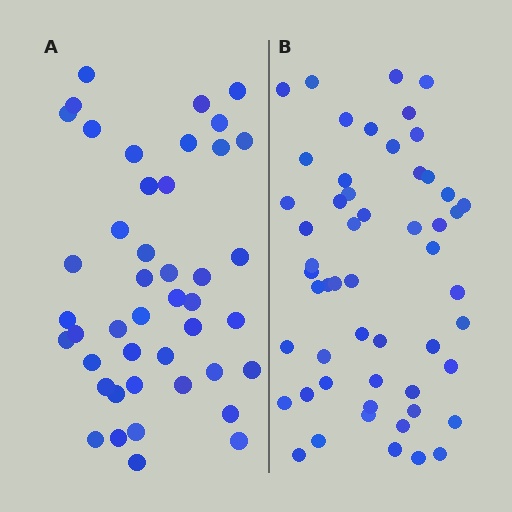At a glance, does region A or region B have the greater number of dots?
Region B (the right region) has more dots.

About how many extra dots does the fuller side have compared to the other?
Region B has roughly 10 or so more dots than region A.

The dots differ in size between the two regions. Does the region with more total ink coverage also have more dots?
No. Region A has more total ink coverage because its dots are larger, but region B actually contains more individual dots. Total area can be misleading — the number of items is what matters here.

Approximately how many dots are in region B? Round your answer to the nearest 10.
About 50 dots. (The exact count is 54, which rounds to 50.)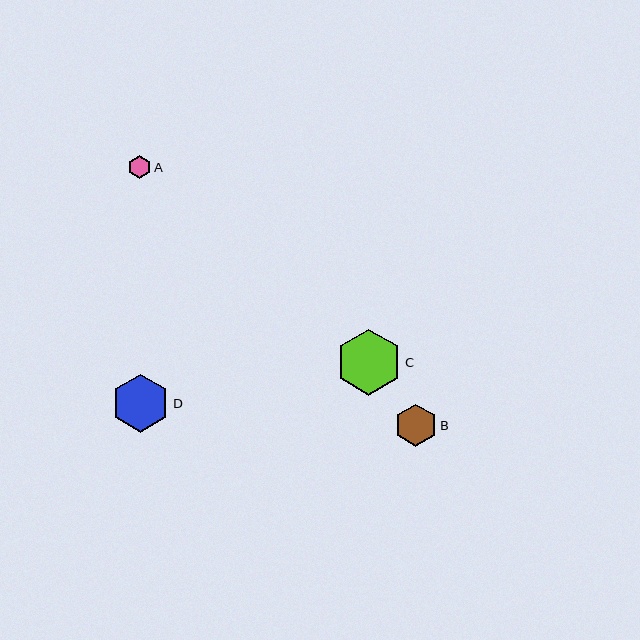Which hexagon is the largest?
Hexagon C is the largest with a size of approximately 67 pixels.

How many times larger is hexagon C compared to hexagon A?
Hexagon C is approximately 2.8 times the size of hexagon A.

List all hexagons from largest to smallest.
From largest to smallest: C, D, B, A.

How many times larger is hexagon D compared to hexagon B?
Hexagon D is approximately 1.4 times the size of hexagon B.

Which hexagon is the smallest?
Hexagon A is the smallest with a size of approximately 24 pixels.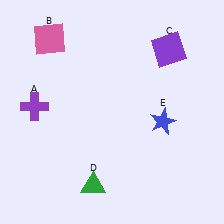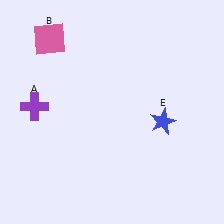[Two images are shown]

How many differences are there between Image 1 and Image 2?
There are 2 differences between the two images.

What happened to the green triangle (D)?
The green triangle (D) was removed in Image 2. It was in the bottom-left area of Image 1.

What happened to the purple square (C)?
The purple square (C) was removed in Image 2. It was in the top-right area of Image 1.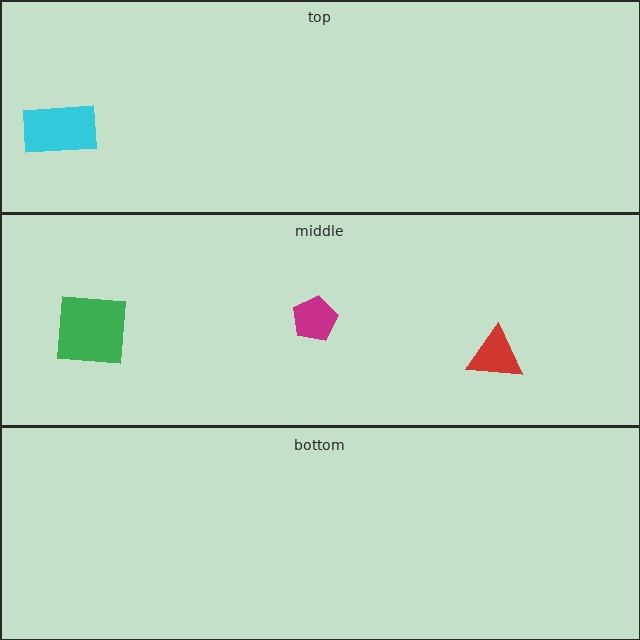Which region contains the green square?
The middle region.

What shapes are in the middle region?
The red triangle, the magenta pentagon, the green square.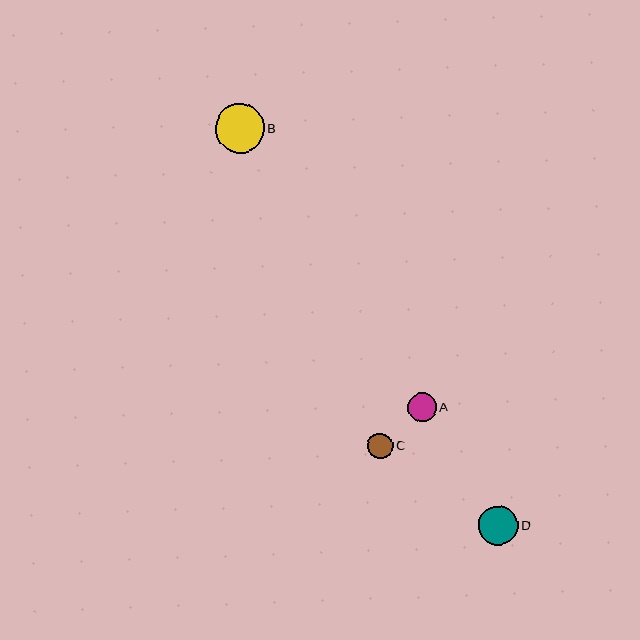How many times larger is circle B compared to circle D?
Circle B is approximately 1.2 times the size of circle D.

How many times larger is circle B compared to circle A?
Circle B is approximately 1.7 times the size of circle A.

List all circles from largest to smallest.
From largest to smallest: B, D, A, C.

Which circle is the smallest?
Circle C is the smallest with a size of approximately 26 pixels.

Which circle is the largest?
Circle B is the largest with a size of approximately 49 pixels.